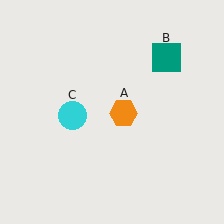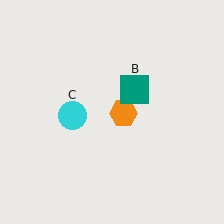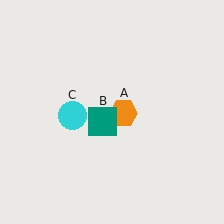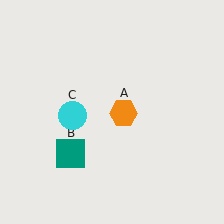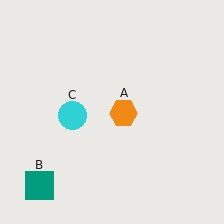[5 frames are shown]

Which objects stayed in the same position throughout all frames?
Orange hexagon (object A) and cyan circle (object C) remained stationary.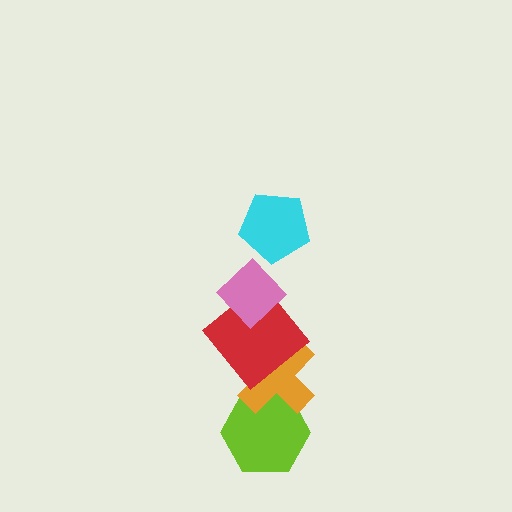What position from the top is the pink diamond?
The pink diamond is 2nd from the top.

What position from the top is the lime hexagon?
The lime hexagon is 5th from the top.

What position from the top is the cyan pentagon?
The cyan pentagon is 1st from the top.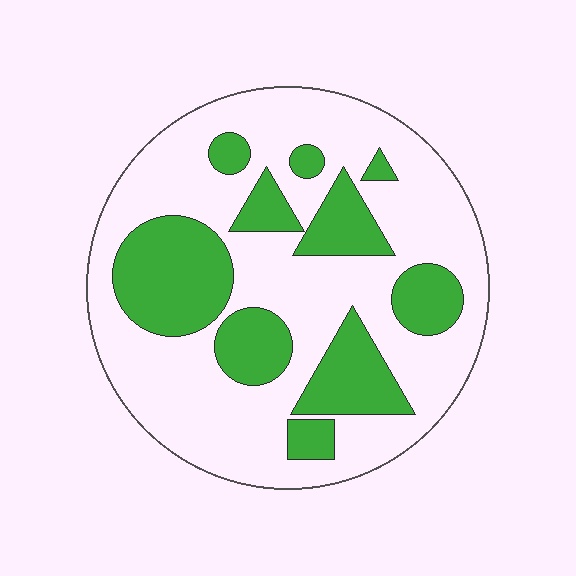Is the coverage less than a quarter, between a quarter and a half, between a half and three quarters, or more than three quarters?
Between a quarter and a half.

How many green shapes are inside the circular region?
10.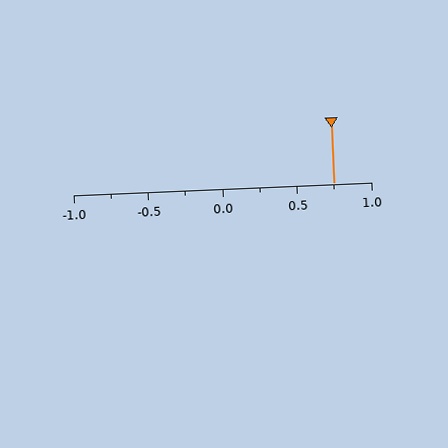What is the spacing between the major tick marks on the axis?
The major ticks are spaced 0.5 apart.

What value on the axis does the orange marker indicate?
The marker indicates approximately 0.75.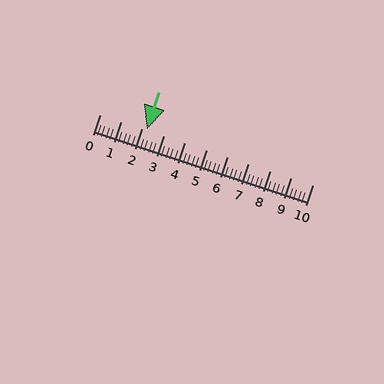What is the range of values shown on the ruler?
The ruler shows values from 0 to 10.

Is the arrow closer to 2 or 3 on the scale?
The arrow is closer to 2.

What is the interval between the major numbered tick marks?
The major tick marks are spaced 1 units apart.